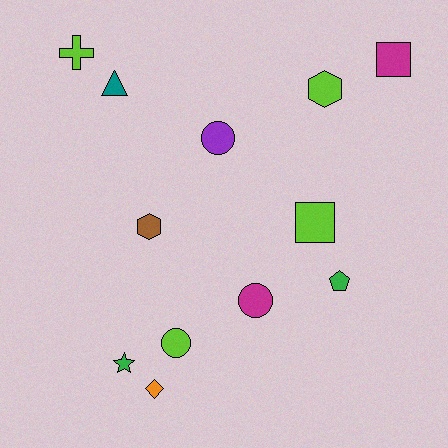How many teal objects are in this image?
There is 1 teal object.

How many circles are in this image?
There are 3 circles.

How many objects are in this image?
There are 12 objects.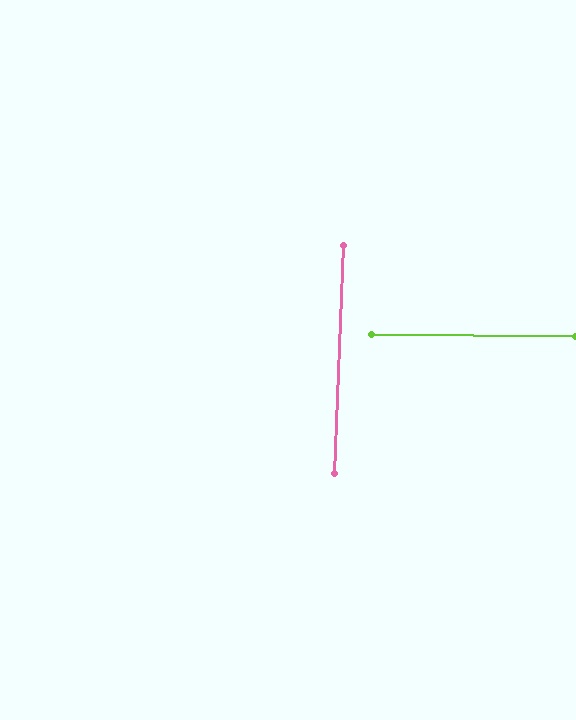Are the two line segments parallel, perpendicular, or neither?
Perpendicular — they meet at approximately 88°.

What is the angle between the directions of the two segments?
Approximately 88 degrees.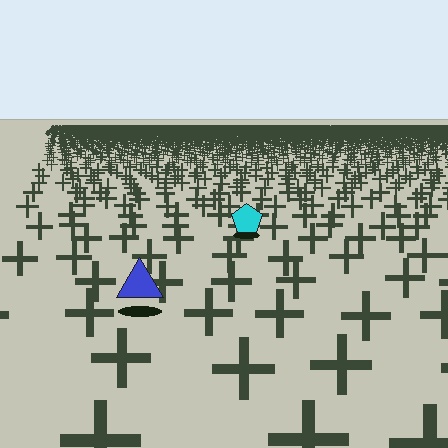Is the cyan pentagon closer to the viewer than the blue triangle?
No. The blue triangle is closer — you can tell from the texture gradient: the ground texture is coarser near it.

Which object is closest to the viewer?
The blue triangle is closest. The texture marks near it are larger and more spread out.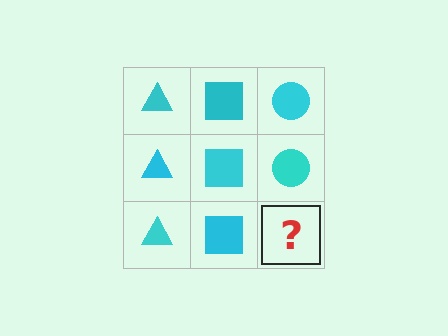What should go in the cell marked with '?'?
The missing cell should contain a cyan circle.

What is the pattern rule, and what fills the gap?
The rule is that each column has a consistent shape. The gap should be filled with a cyan circle.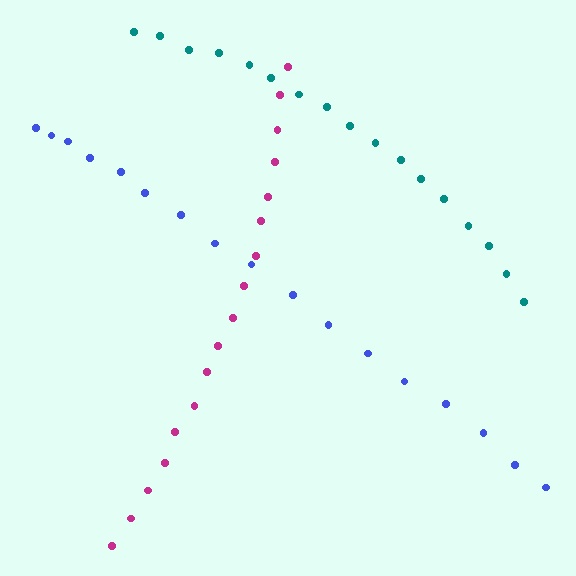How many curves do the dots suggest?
There are 3 distinct paths.